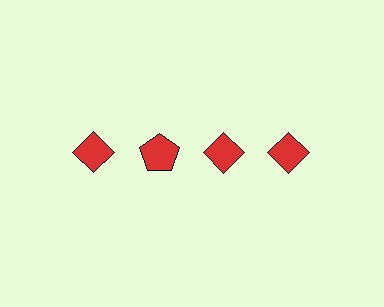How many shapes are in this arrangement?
There are 4 shapes arranged in a grid pattern.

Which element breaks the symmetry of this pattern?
The red pentagon in the top row, second from left column breaks the symmetry. All other shapes are red diamonds.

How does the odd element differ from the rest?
It has a different shape: pentagon instead of diamond.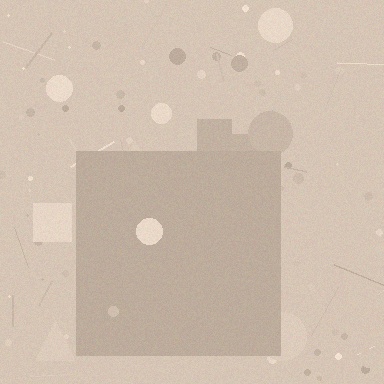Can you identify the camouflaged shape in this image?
The camouflaged shape is a square.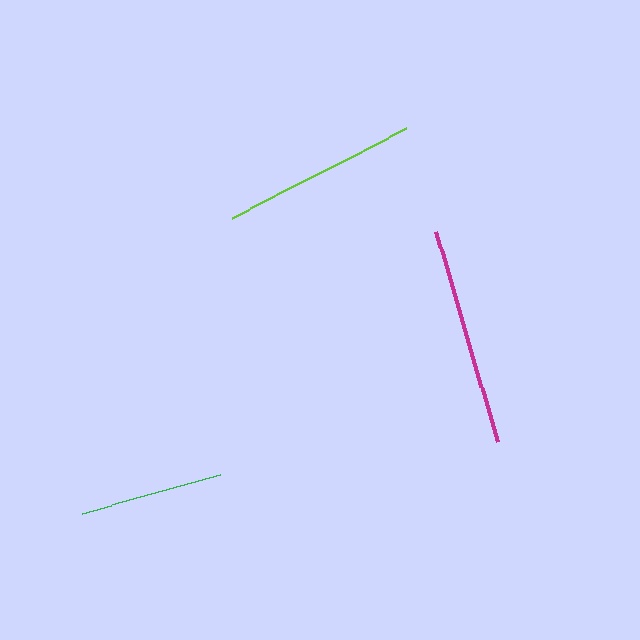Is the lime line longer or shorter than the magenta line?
The magenta line is longer than the lime line.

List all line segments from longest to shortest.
From longest to shortest: magenta, lime, green.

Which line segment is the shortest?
The green line is the shortest at approximately 143 pixels.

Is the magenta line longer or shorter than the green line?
The magenta line is longer than the green line.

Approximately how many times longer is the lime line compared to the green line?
The lime line is approximately 1.4 times the length of the green line.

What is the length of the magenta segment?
The magenta segment is approximately 218 pixels long.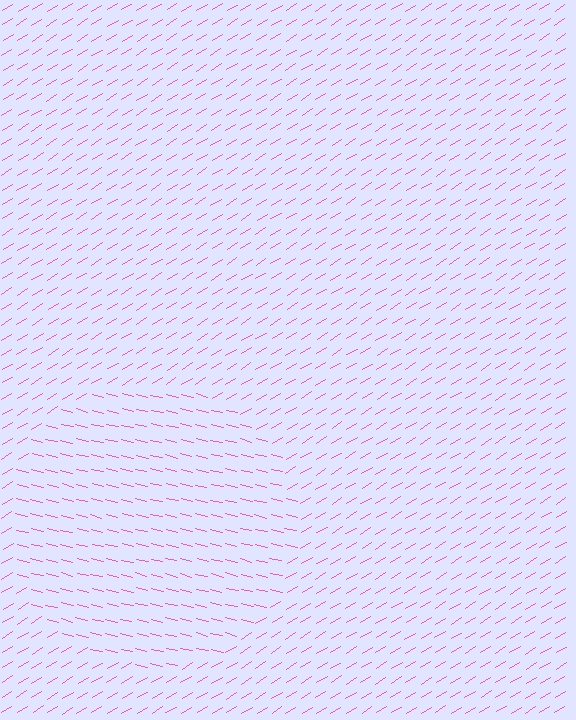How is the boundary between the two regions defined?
The boundary is defined purely by a change in line orientation (approximately 45 degrees difference). All lines are the same color and thickness.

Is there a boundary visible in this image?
Yes, there is a texture boundary formed by a change in line orientation.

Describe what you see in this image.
The image is filled with small pink line segments. A circle region in the image has lines oriented differently from the surrounding lines, creating a visible texture boundary.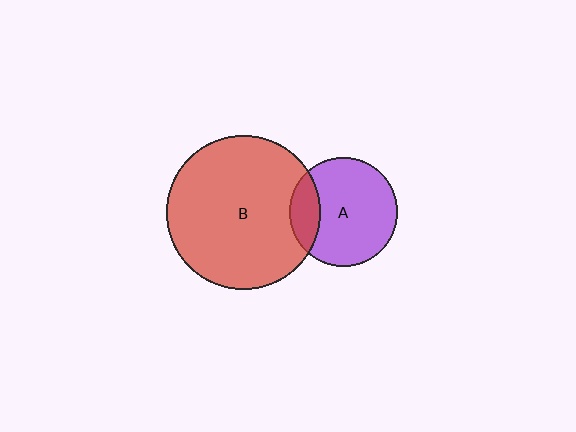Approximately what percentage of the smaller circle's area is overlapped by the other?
Approximately 20%.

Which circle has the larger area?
Circle B (red).